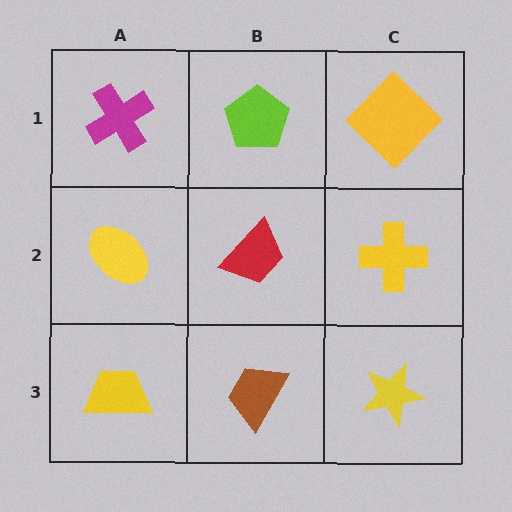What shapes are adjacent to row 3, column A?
A yellow ellipse (row 2, column A), a brown trapezoid (row 3, column B).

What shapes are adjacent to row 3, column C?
A yellow cross (row 2, column C), a brown trapezoid (row 3, column B).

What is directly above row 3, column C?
A yellow cross.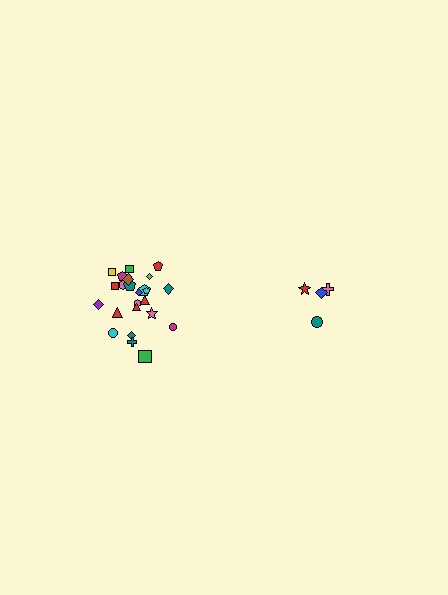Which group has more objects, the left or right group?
The left group.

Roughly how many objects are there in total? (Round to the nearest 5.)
Roughly 30 objects in total.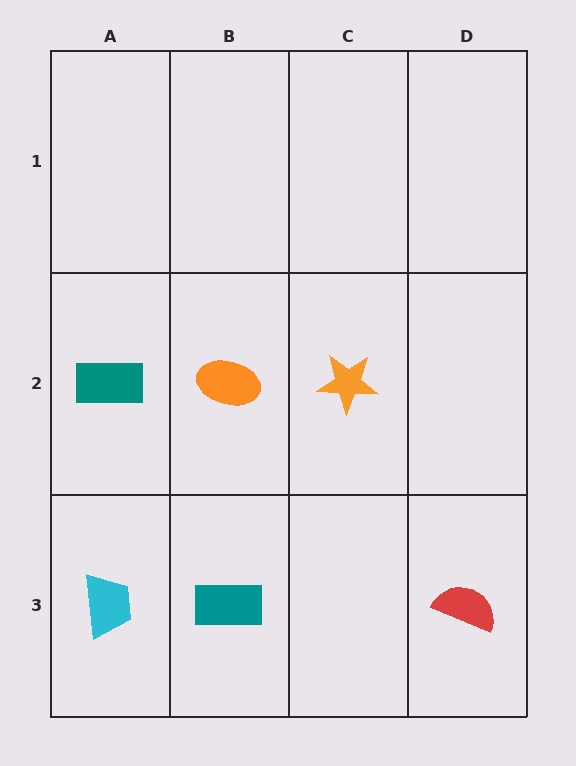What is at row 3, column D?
A red semicircle.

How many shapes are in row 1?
0 shapes.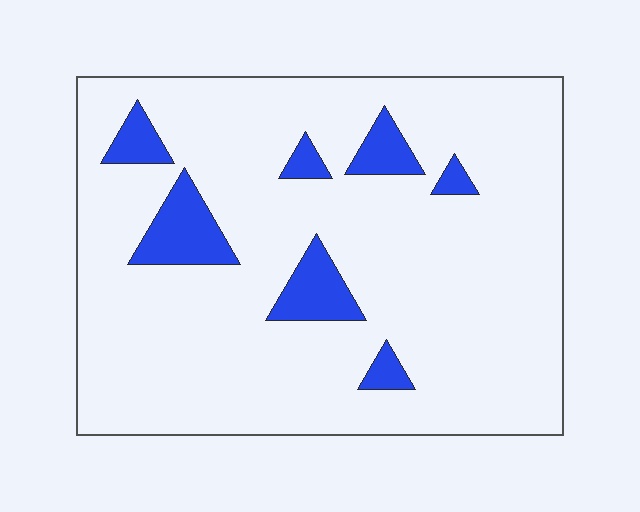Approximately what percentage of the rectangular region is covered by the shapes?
Approximately 10%.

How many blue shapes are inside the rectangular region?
7.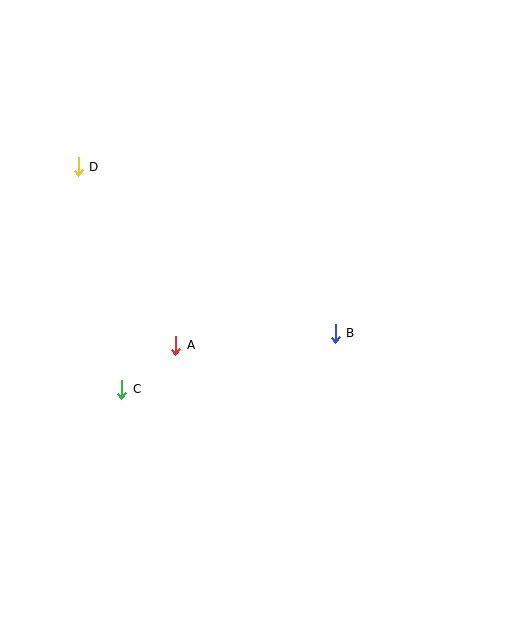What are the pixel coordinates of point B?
Point B is at (335, 333).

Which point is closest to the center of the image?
Point B at (335, 333) is closest to the center.